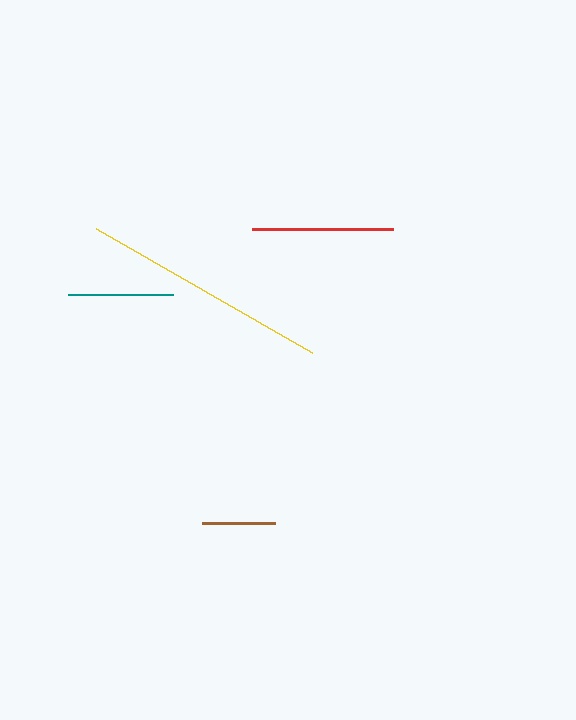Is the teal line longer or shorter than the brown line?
The teal line is longer than the brown line.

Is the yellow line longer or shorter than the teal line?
The yellow line is longer than the teal line.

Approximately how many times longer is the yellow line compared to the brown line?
The yellow line is approximately 3.4 times the length of the brown line.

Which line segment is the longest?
The yellow line is the longest at approximately 249 pixels.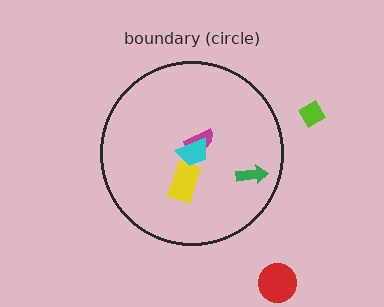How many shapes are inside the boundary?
4 inside, 2 outside.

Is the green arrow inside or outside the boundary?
Inside.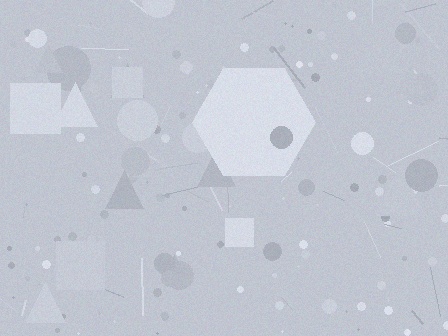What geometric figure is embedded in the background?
A hexagon is embedded in the background.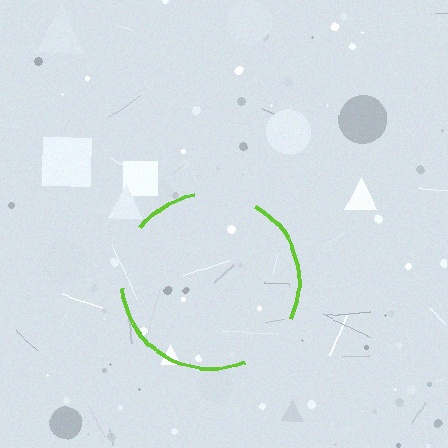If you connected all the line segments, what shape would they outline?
They would outline a circle.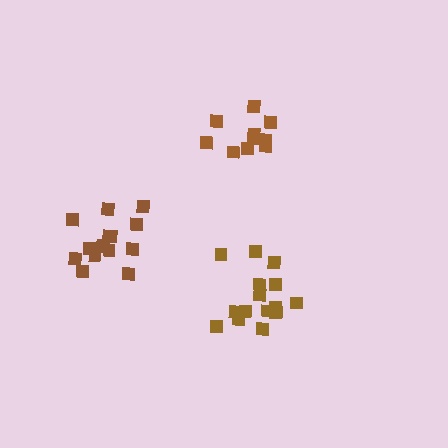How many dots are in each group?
Group 1: 15 dots, Group 2: 10 dots, Group 3: 15 dots (40 total).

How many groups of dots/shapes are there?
There are 3 groups.